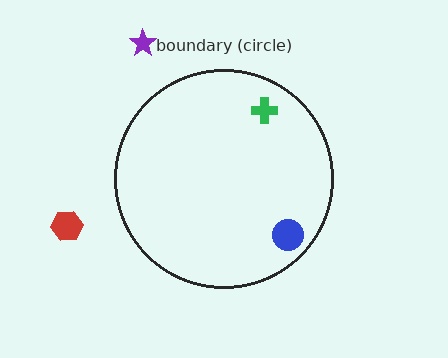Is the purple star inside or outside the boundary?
Outside.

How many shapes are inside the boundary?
2 inside, 2 outside.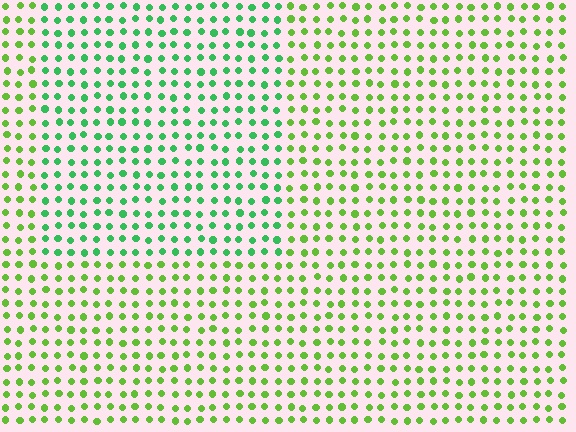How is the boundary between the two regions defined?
The boundary is defined purely by a slight shift in hue (about 36 degrees). Spacing, size, and orientation are identical on both sides.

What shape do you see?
I see a rectangle.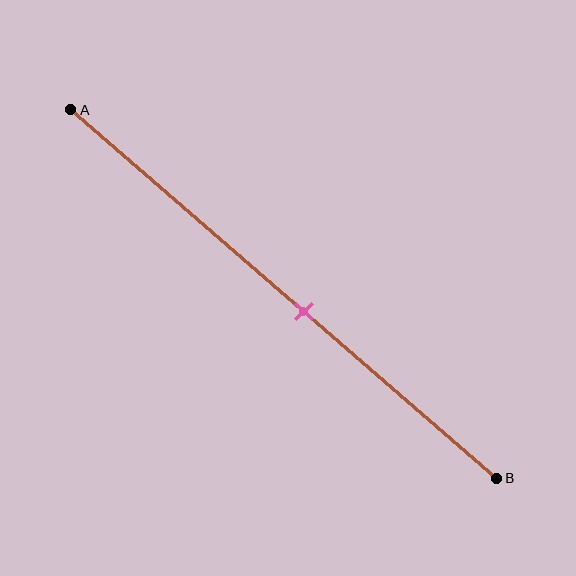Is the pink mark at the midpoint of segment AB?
No, the mark is at about 55% from A, not at the 50% midpoint.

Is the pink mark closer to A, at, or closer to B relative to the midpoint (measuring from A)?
The pink mark is closer to point B than the midpoint of segment AB.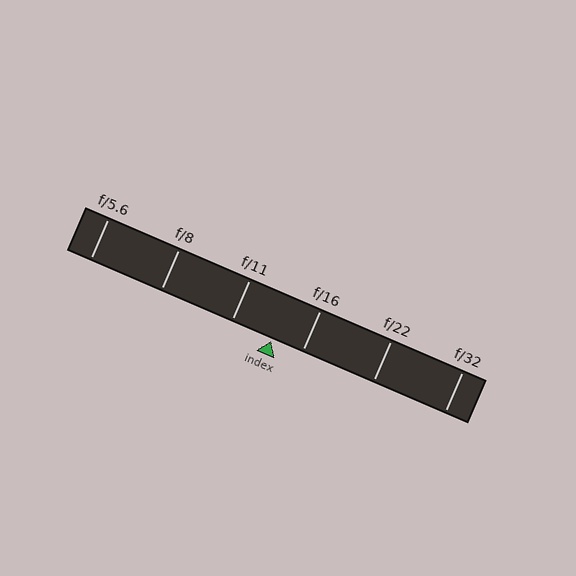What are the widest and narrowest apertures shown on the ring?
The widest aperture shown is f/5.6 and the narrowest is f/32.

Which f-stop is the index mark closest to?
The index mark is closest to f/16.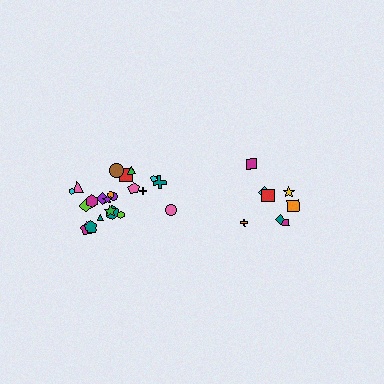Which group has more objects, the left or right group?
The left group.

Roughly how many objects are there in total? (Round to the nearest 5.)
Roughly 30 objects in total.